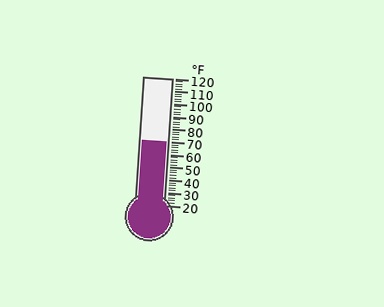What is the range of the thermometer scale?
The thermometer scale ranges from 20°F to 120°F.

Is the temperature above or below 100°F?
The temperature is below 100°F.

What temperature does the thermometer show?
The thermometer shows approximately 70°F.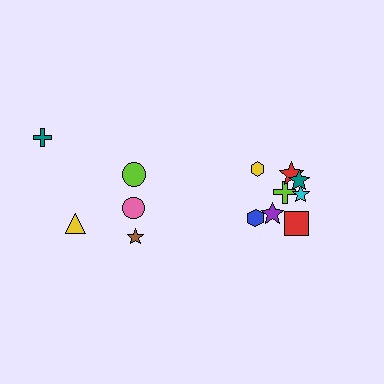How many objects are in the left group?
There are 5 objects.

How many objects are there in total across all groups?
There are 13 objects.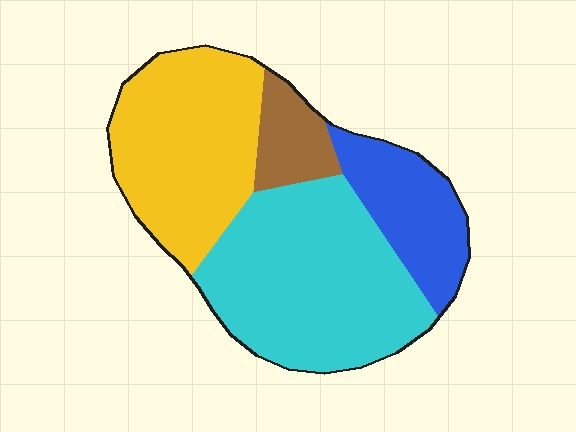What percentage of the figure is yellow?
Yellow takes up about one third (1/3) of the figure.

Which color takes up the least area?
Brown, at roughly 10%.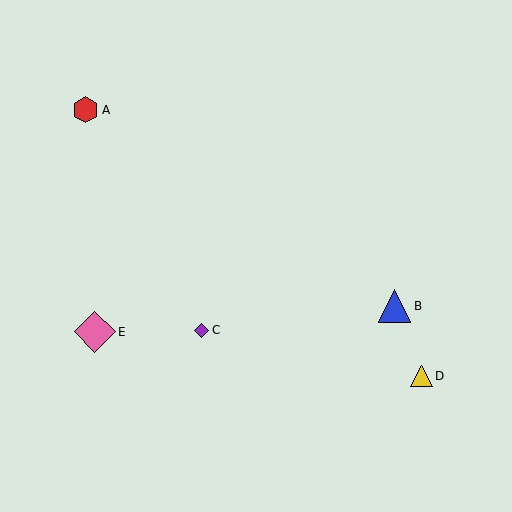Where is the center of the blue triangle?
The center of the blue triangle is at (394, 306).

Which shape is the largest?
The pink diamond (labeled E) is the largest.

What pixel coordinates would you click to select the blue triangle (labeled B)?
Click at (394, 306) to select the blue triangle B.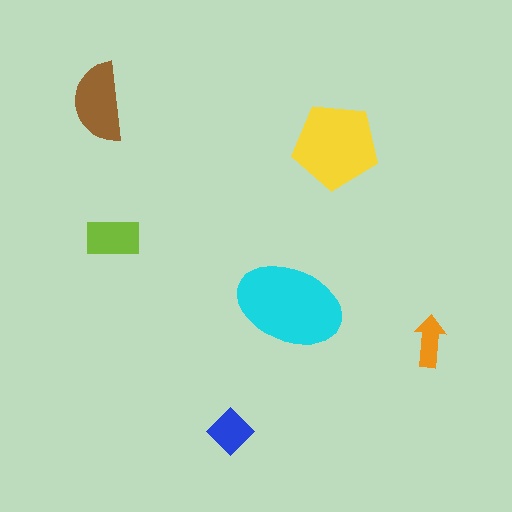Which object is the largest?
The cyan ellipse.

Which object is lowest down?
The blue diamond is bottommost.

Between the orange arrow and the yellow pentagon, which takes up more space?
The yellow pentagon.